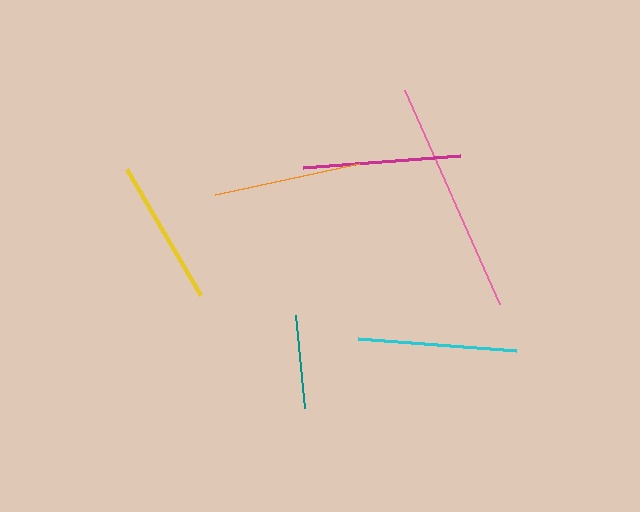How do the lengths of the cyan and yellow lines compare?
The cyan and yellow lines are approximately the same length.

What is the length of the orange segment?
The orange segment is approximately 148 pixels long.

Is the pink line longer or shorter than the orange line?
The pink line is longer than the orange line.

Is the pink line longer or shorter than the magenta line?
The pink line is longer than the magenta line.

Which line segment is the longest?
The pink line is the longest at approximately 235 pixels.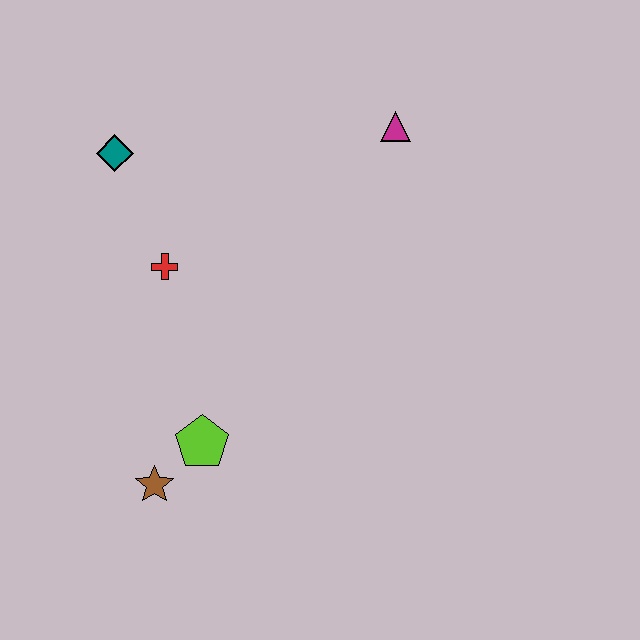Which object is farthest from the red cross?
The magenta triangle is farthest from the red cross.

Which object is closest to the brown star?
The lime pentagon is closest to the brown star.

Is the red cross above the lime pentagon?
Yes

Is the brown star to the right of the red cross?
No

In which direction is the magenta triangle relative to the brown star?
The magenta triangle is above the brown star.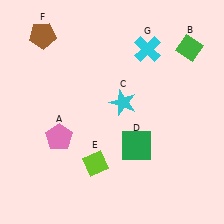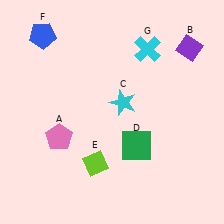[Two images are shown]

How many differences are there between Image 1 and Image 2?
There are 2 differences between the two images.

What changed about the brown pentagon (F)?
In Image 1, F is brown. In Image 2, it changed to blue.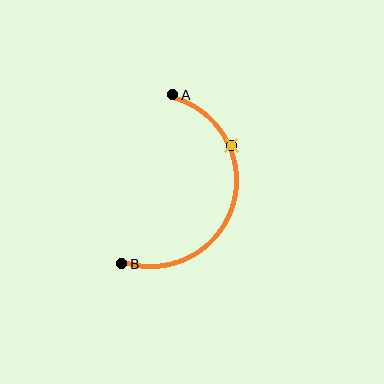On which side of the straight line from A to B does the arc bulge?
The arc bulges to the right of the straight line connecting A and B.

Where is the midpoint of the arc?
The arc midpoint is the point on the curve farthest from the straight line joining A and B. It sits to the right of that line.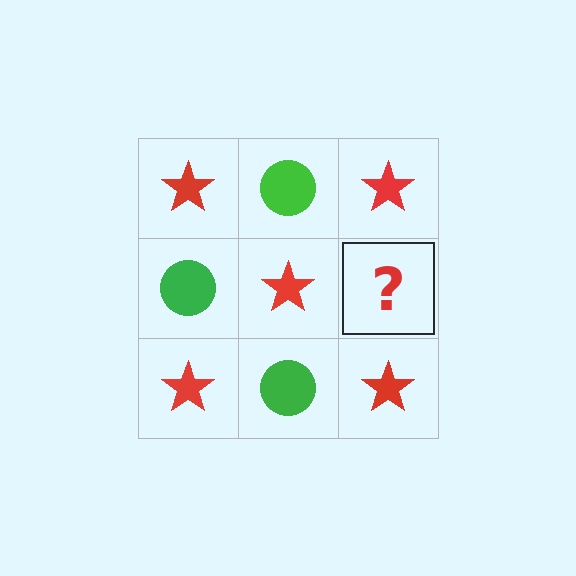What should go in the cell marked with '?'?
The missing cell should contain a green circle.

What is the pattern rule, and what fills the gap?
The rule is that it alternates red star and green circle in a checkerboard pattern. The gap should be filled with a green circle.